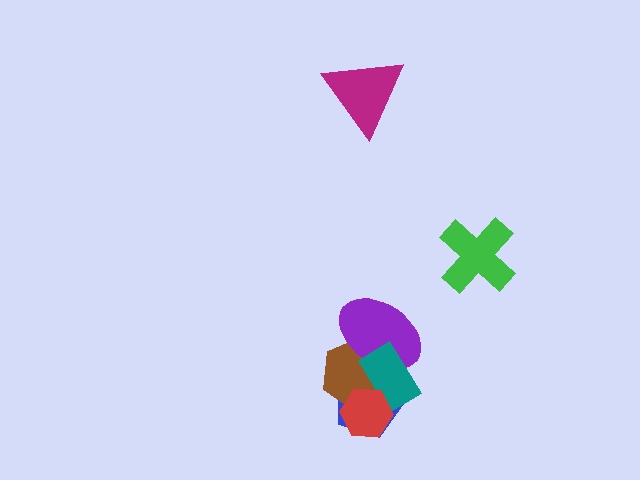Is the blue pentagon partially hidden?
Yes, it is partially covered by another shape.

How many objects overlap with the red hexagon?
3 objects overlap with the red hexagon.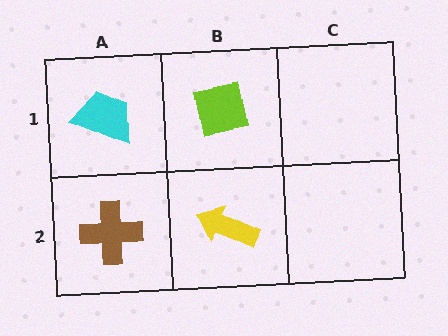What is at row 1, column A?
A cyan trapezoid.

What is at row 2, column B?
A yellow arrow.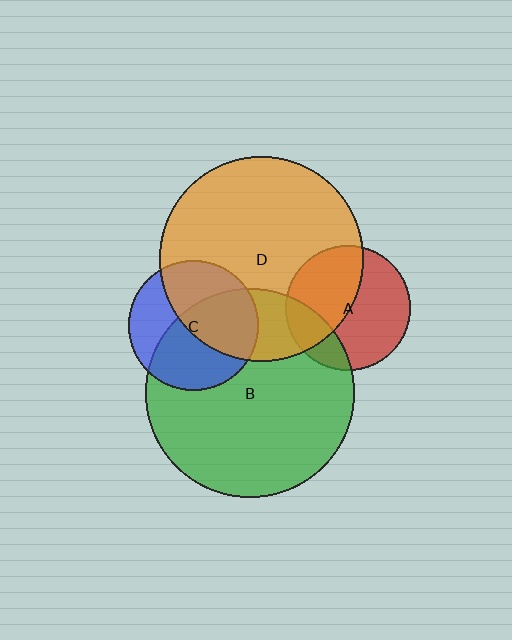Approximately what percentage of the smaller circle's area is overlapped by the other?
Approximately 25%.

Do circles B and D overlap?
Yes.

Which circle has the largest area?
Circle B (green).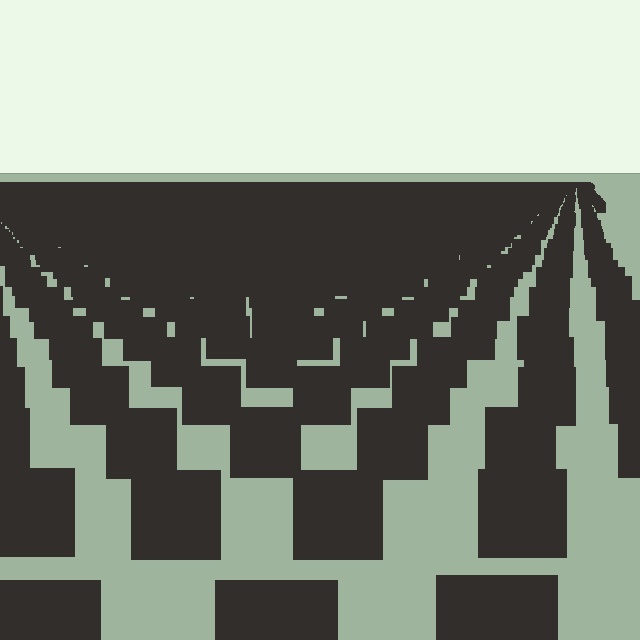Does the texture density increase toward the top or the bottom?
Density increases toward the top.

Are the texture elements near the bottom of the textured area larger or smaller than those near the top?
Larger. Near the bottom, elements are closer to the viewer and appear at a bigger on-screen size.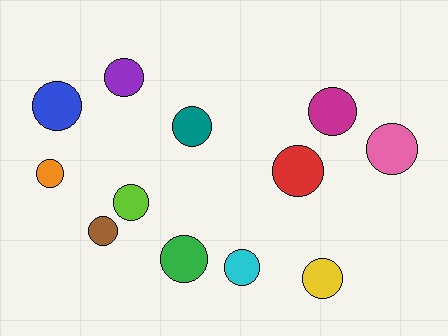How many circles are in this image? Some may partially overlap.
There are 12 circles.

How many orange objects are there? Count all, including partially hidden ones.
There is 1 orange object.